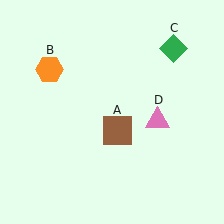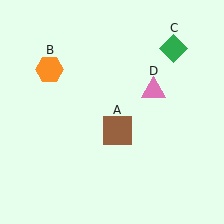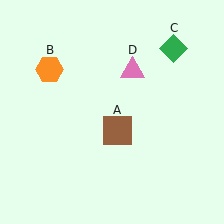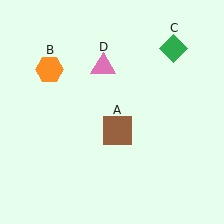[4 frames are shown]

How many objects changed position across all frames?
1 object changed position: pink triangle (object D).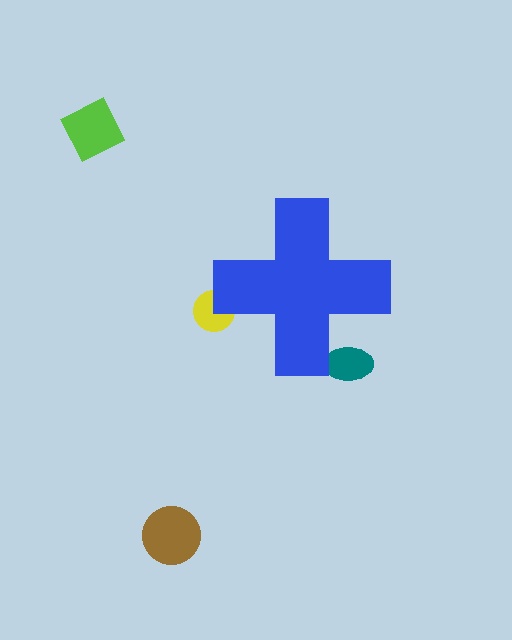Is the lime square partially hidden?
No, the lime square is fully visible.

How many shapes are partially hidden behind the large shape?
2 shapes are partially hidden.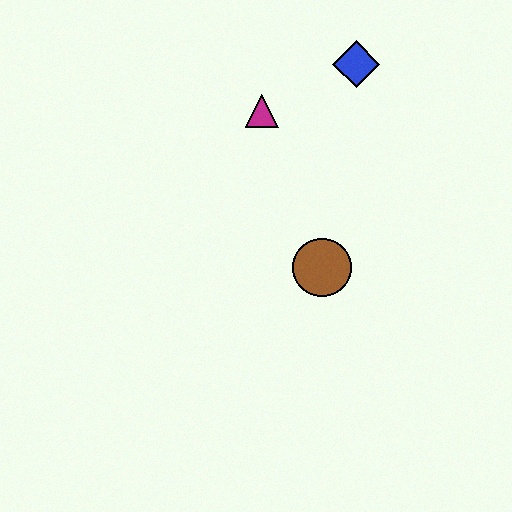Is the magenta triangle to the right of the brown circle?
No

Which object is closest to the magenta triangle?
The blue diamond is closest to the magenta triangle.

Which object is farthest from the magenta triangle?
The brown circle is farthest from the magenta triangle.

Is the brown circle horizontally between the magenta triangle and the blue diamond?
Yes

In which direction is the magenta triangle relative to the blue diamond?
The magenta triangle is to the left of the blue diamond.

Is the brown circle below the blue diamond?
Yes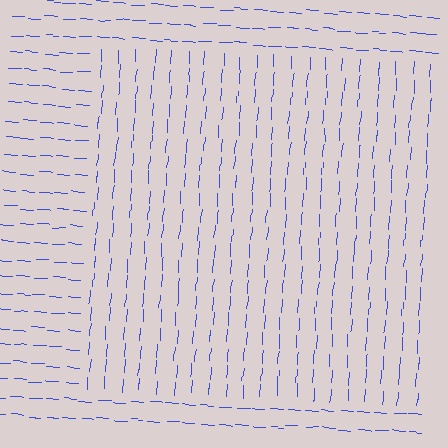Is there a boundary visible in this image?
Yes, there is a texture boundary formed by a change in line orientation.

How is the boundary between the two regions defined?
The boundary is defined purely by a change in line orientation (approximately 89 degrees difference). All lines are the same color and thickness.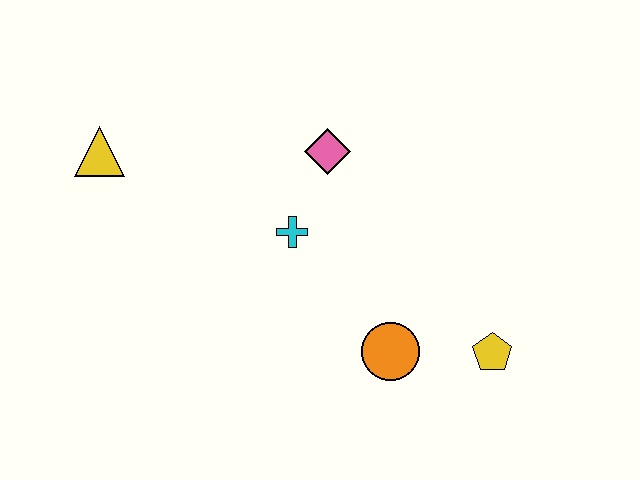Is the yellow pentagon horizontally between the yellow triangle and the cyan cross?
No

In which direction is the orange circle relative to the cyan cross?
The orange circle is below the cyan cross.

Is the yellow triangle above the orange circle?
Yes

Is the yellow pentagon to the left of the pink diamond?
No